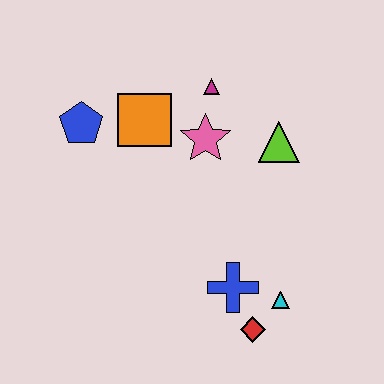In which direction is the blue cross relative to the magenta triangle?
The blue cross is below the magenta triangle.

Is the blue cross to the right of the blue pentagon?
Yes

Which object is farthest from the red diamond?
The blue pentagon is farthest from the red diamond.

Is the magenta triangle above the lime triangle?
Yes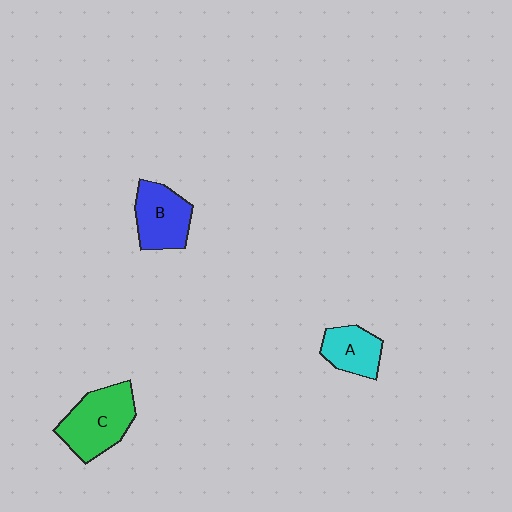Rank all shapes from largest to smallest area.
From largest to smallest: C (green), B (blue), A (cyan).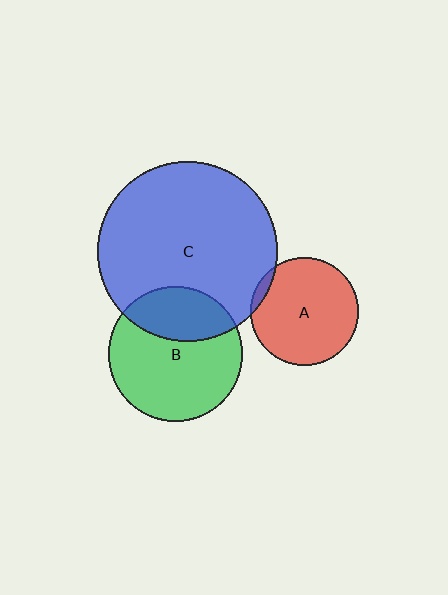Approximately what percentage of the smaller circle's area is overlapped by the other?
Approximately 5%.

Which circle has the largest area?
Circle C (blue).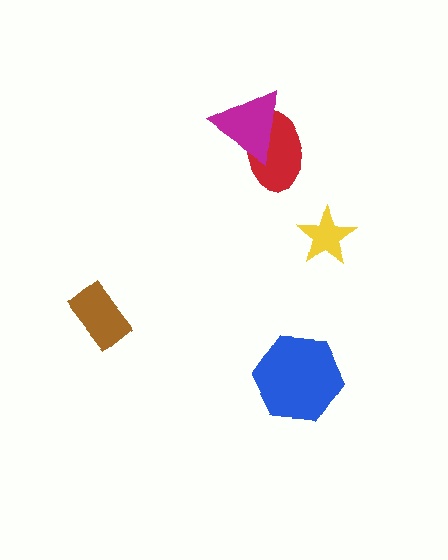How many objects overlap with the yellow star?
0 objects overlap with the yellow star.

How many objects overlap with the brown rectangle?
0 objects overlap with the brown rectangle.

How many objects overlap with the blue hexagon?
0 objects overlap with the blue hexagon.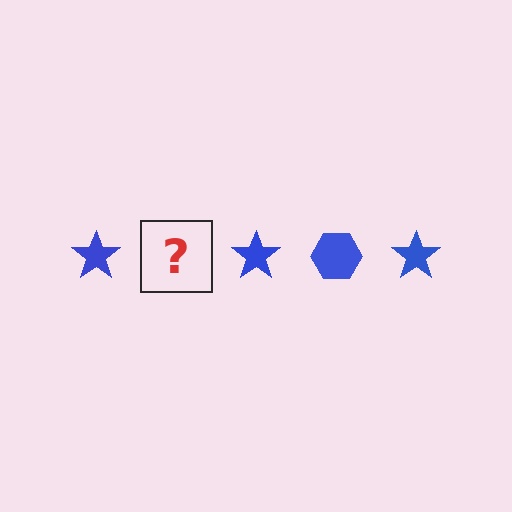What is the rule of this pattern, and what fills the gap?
The rule is that the pattern cycles through star, hexagon shapes in blue. The gap should be filled with a blue hexagon.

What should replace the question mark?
The question mark should be replaced with a blue hexagon.